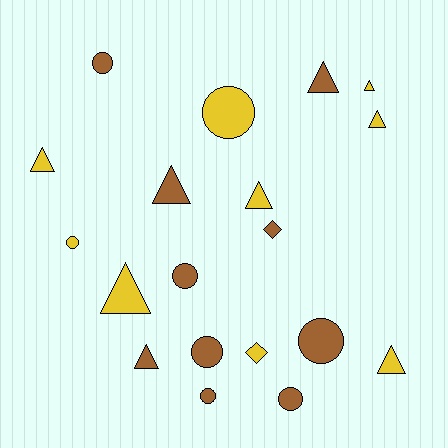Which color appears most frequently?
Brown, with 10 objects.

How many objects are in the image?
There are 19 objects.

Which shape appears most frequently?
Triangle, with 9 objects.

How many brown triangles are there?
There are 3 brown triangles.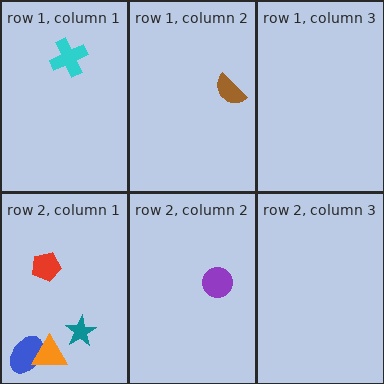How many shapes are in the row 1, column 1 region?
1.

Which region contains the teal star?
The row 2, column 1 region.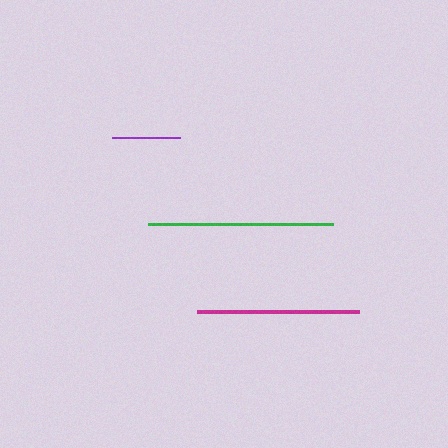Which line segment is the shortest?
The purple line is the shortest at approximately 68 pixels.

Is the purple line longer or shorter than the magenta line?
The magenta line is longer than the purple line.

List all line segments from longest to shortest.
From longest to shortest: green, magenta, purple.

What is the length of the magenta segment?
The magenta segment is approximately 162 pixels long.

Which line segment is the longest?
The green line is the longest at approximately 185 pixels.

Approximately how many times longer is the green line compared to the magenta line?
The green line is approximately 1.1 times the length of the magenta line.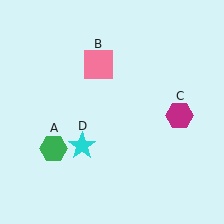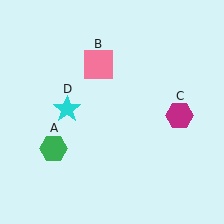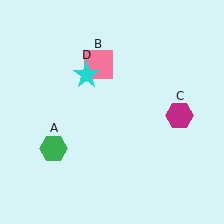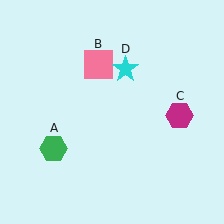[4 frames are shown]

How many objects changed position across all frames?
1 object changed position: cyan star (object D).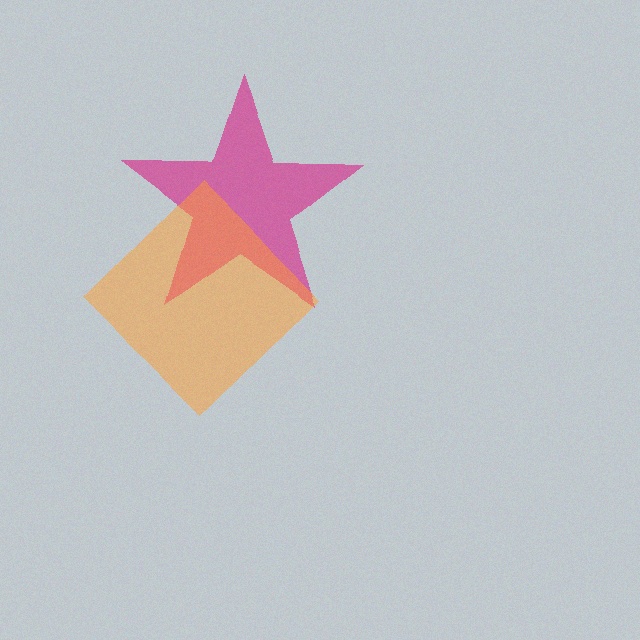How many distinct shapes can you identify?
There are 2 distinct shapes: a magenta star, an orange diamond.